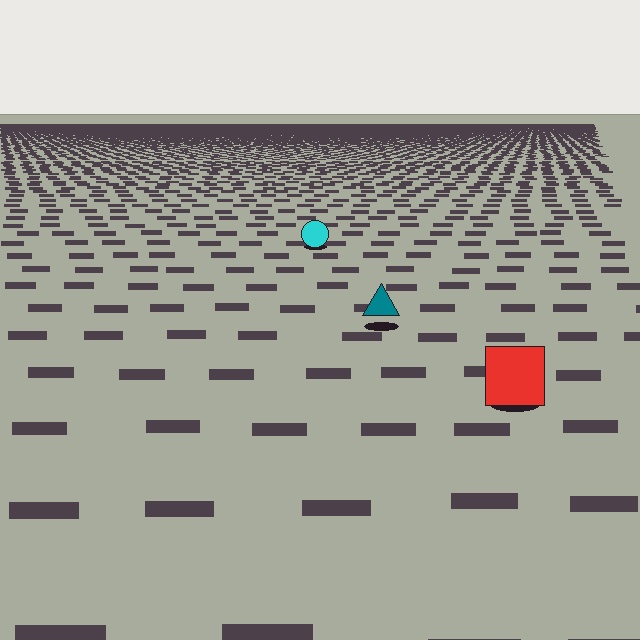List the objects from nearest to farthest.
From nearest to farthest: the red square, the teal triangle, the cyan circle.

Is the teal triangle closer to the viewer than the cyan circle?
Yes. The teal triangle is closer — you can tell from the texture gradient: the ground texture is coarser near it.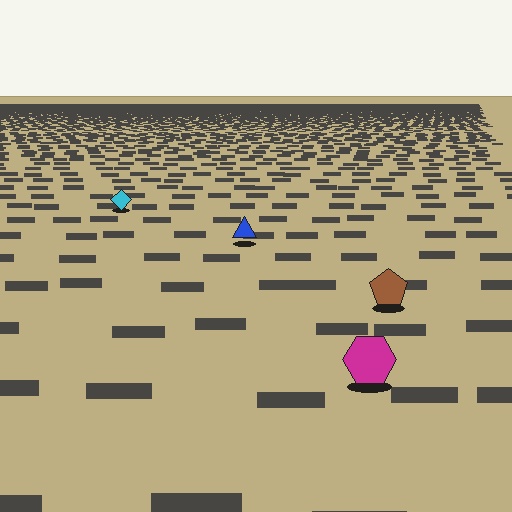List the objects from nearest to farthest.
From nearest to farthest: the magenta hexagon, the brown pentagon, the blue triangle, the cyan diamond.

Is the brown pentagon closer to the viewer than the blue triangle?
Yes. The brown pentagon is closer — you can tell from the texture gradient: the ground texture is coarser near it.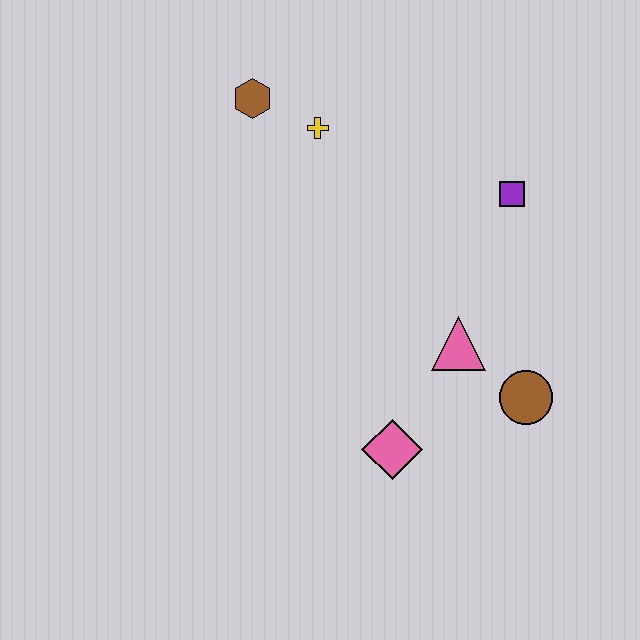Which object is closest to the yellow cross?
The brown hexagon is closest to the yellow cross.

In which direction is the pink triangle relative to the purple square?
The pink triangle is below the purple square.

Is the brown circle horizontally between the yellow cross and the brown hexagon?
No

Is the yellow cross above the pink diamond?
Yes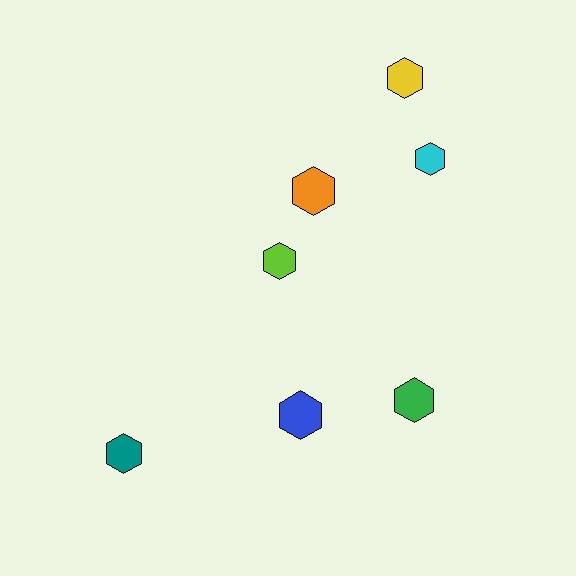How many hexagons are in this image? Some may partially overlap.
There are 7 hexagons.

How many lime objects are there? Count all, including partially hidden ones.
There is 1 lime object.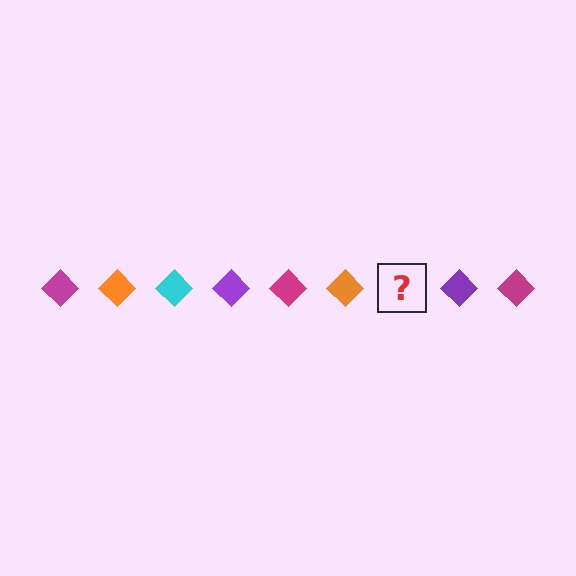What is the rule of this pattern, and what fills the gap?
The rule is that the pattern cycles through magenta, orange, cyan, purple diamonds. The gap should be filled with a cyan diamond.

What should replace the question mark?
The question mark should be replaced with a cyan diamond.